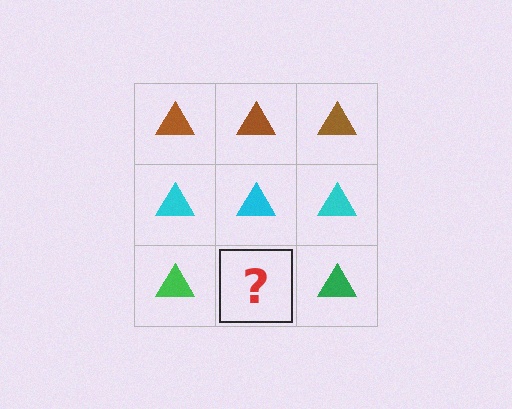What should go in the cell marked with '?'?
The missing cell should contain a green triangle.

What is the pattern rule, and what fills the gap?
The rule is that each row has a consistent color. The gap should be filled with a green triangle.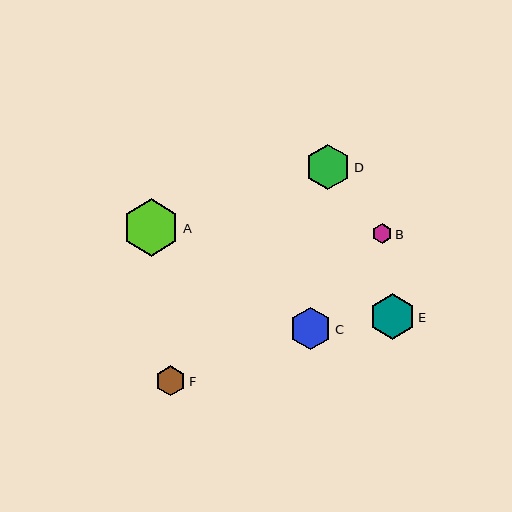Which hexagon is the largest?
Hexagon A is the largest with a size of approximately 57 pixels.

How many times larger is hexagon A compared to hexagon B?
Hexagon A is approximately 2.8 times the size of hexagon B.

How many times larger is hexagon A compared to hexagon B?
Hexagon A is approximately 2.8 times the size of hexagon B.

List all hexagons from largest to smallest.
From largest to smallest: A, E, D, C, F, B.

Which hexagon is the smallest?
Hexagon B is the smallest with a size of approximately 20 pixels.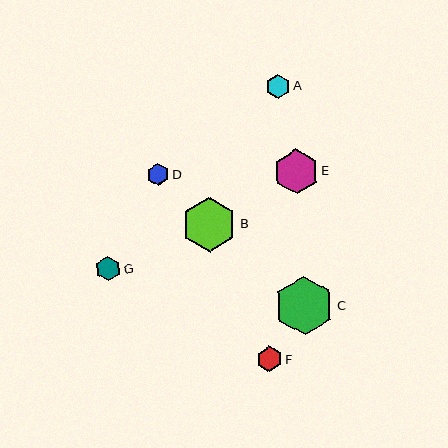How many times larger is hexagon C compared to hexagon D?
Hexagon C is approximately 2.7 times the size of hexagon D.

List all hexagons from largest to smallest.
From largest to smallest: C, B, E, F, G, A, D.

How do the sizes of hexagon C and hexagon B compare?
Hexagon C and hexagon B are approximately the same size.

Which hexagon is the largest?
Hexagon C is the largest with a size of approximately 59 pixels.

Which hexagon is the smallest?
Hexagon D is the smallest with a size of approximately 22 pixels.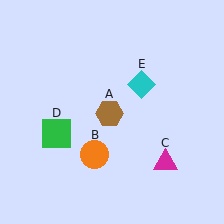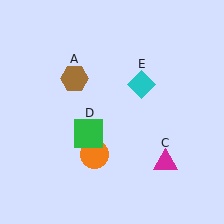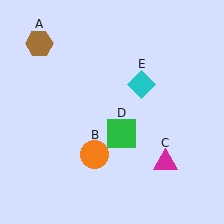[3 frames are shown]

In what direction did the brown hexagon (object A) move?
The brown hexagon (object A) moved up and to the left.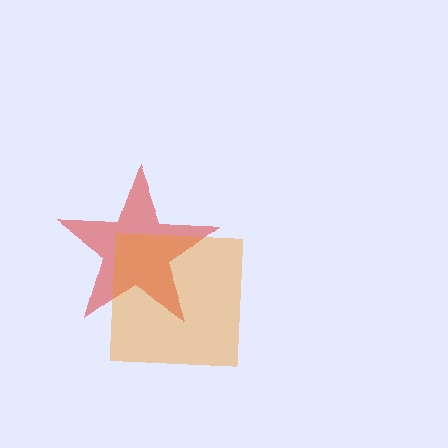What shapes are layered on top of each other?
The layered shapes are: a red star, an orange square.